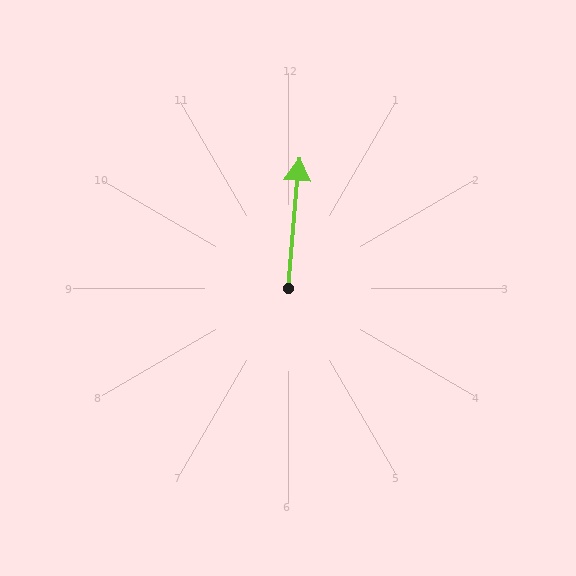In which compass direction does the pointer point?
North.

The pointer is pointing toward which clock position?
Roughly 12 o'clock.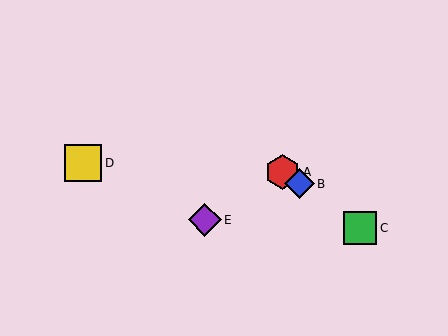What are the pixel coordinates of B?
Object B is at (299, 184).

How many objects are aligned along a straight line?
3 objects (A, B, C) are aligned along a straight line.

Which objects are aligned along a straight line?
Objects A, B, C are aligned along a straight line.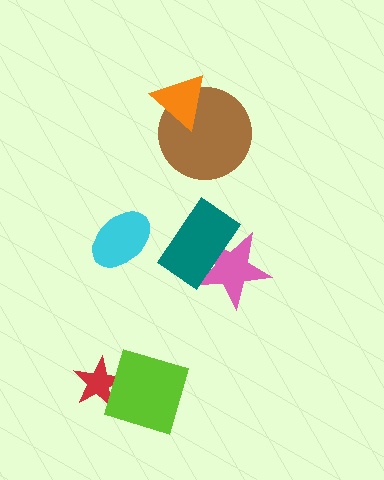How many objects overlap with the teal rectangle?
1 object overlaps with the teal rectangle.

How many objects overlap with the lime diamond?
1 object overlaps with the lime diamond.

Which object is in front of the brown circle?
The orange triangle is in front of the brown circle.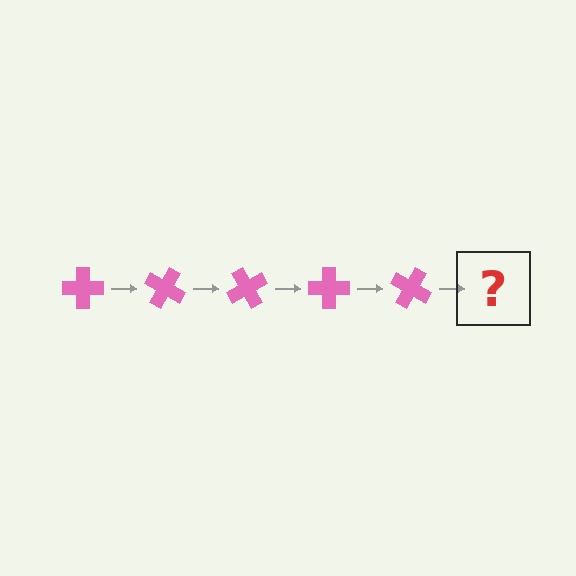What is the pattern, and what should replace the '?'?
The pattern is that the cross rotates 30 degrees each step. The '?' should be a pink cross rotated 150 degrees.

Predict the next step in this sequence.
The next step is a pink cross rotated 150 degrees.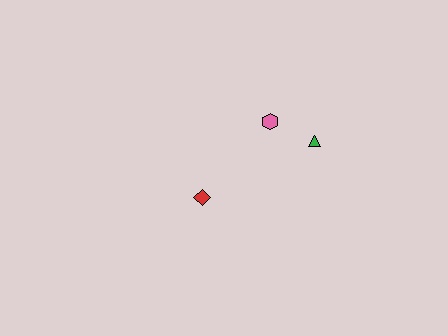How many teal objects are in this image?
There are no teal objects.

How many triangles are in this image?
There is 1 triangle.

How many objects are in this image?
There are 3 objects.